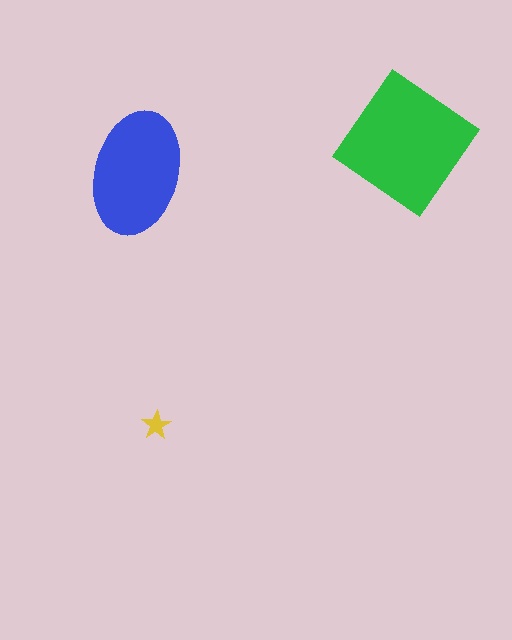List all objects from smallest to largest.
The yellow star, the blue ellipse, the green diamond.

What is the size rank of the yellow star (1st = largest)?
3rd.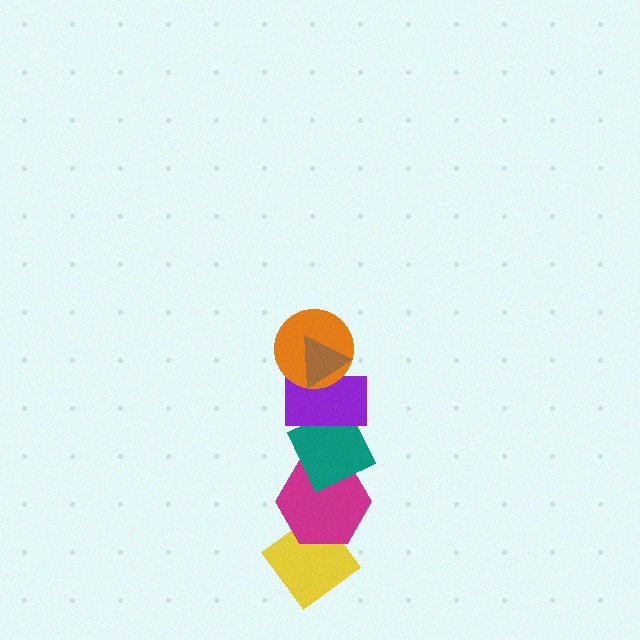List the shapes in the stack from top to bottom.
From top to bottom: the brown triangle, the orange circle, the purple rectangle, the teal diamond, the magenta hexagon, the yellow diamond.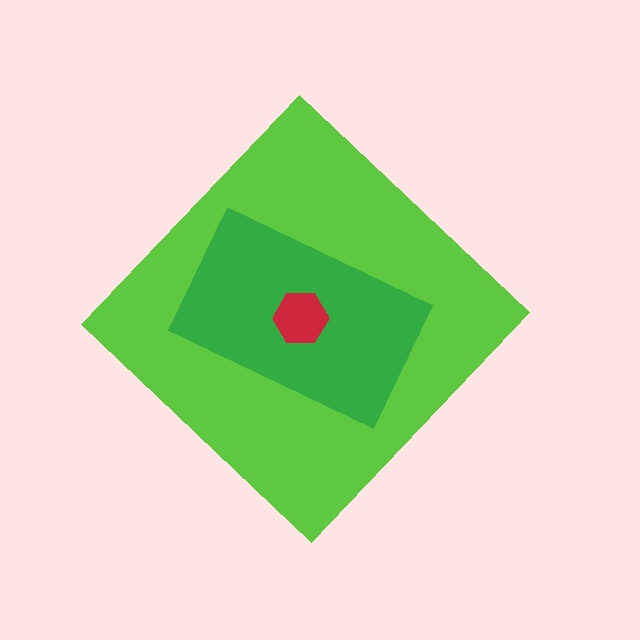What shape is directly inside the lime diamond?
The green rectangle.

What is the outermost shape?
The lime diamond.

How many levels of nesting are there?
3.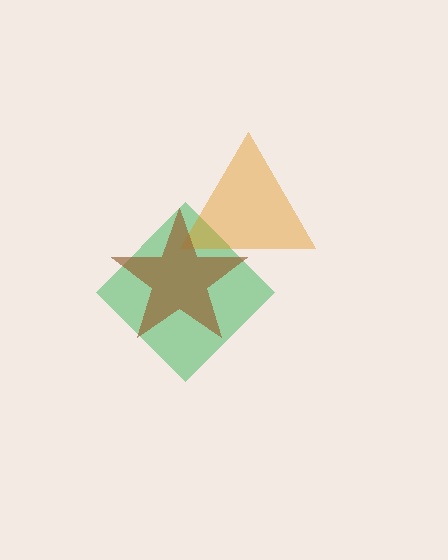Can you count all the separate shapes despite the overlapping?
Yes, there are 3 separate shapes.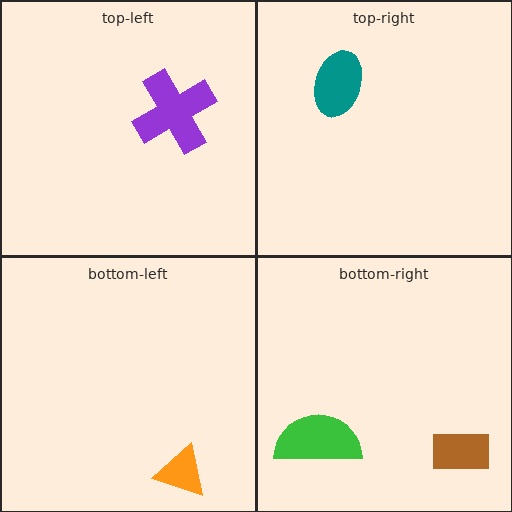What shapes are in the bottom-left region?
The orange triangle.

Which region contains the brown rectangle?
The bottom-right region.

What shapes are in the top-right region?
The teal ellipse.